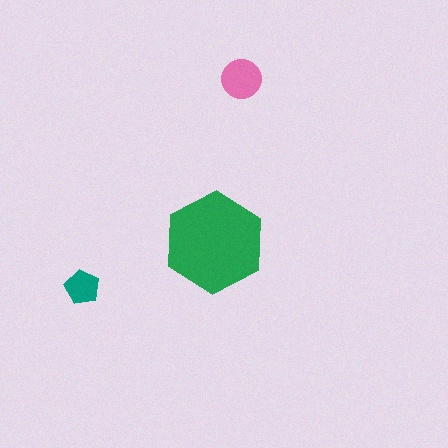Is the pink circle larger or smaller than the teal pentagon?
Larger.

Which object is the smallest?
The teal pentagon.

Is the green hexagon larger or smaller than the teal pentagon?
Larger.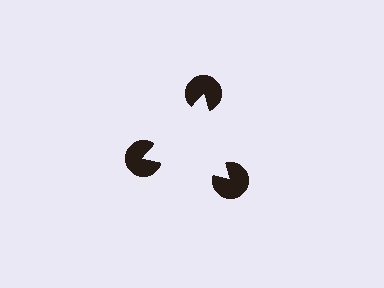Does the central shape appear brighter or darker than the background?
It typically appears slightly brighter than the background, even though no actual brightness change is drawn.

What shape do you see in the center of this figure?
An illusory triangle — its edges are inferred from the aligned wedge cuts in the pac-man discs, not physically drawn.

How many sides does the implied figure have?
3 sides.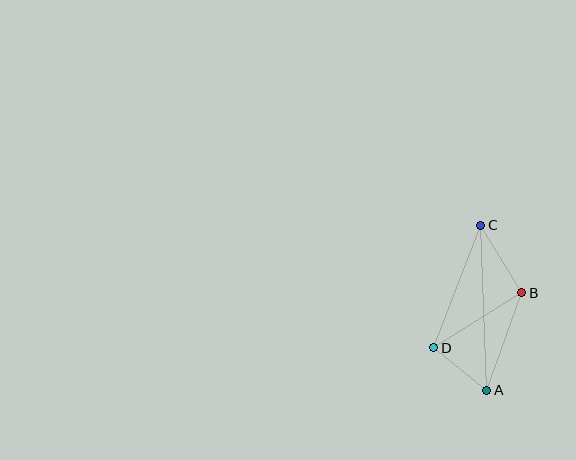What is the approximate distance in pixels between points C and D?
The distance between C and D is approximately 131 pixels.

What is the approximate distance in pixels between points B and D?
The distance between B and D is approximately 104 pixels.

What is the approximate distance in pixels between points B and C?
The distance between B and C is approximately 79 pixels.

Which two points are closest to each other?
Points A and D are closest to each other.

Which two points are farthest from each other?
Points A and C are farthest from each other.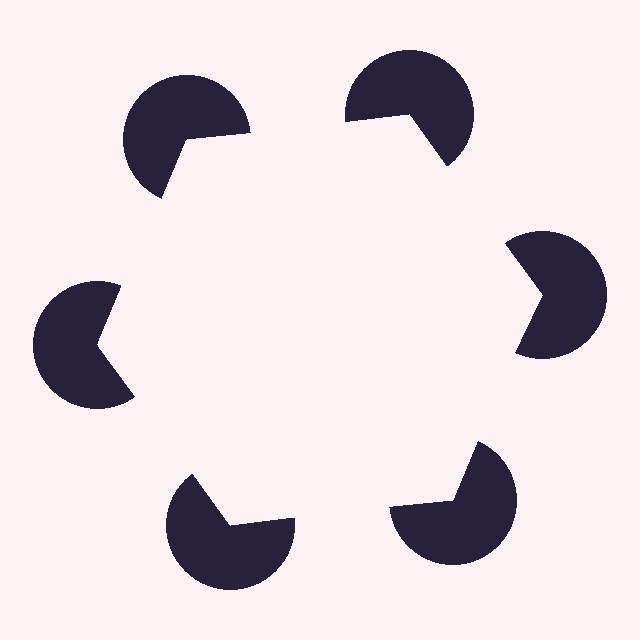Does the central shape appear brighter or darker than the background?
It typically appears slightly brighter than the background, even though no actual brightness change is drawn.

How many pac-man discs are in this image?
There are 6 — one at each vertex of the illusory hexagon.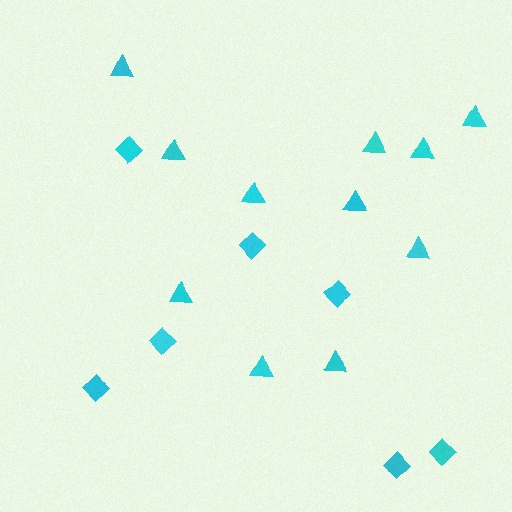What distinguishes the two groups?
There are 2 groups: one group of triangles (11) and one group of diamonds (7).